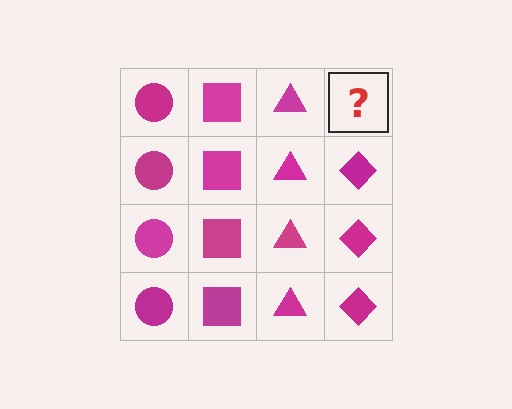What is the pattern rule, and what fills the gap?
The rule is that each column has a consistent shape. The gap should be filled with a magenta diamond.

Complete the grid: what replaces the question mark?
The question mark should be replaced with a magenta diamond.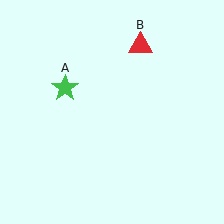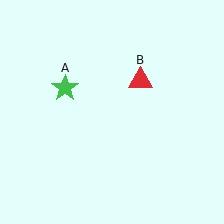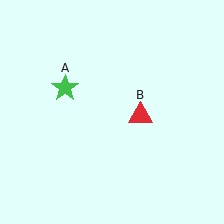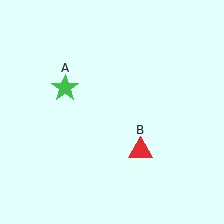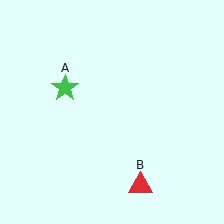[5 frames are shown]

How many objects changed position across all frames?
1 object changed position: red triangle (object B).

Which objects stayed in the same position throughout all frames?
Green star (object A) remained stationary.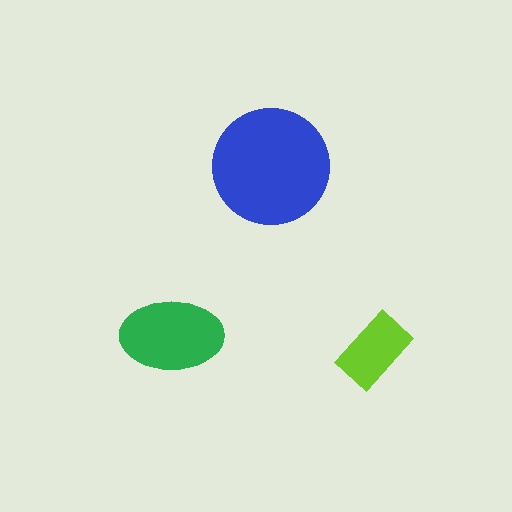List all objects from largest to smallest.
The blue circle, the green ellipse, the lime rectangle.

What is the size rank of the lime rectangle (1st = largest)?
3rd.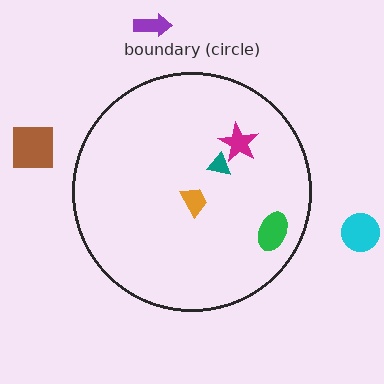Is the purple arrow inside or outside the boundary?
Outside.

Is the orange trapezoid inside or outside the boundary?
Inside.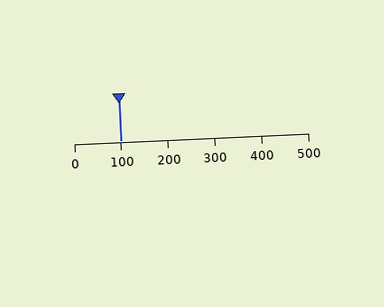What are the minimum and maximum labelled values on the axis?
The axis runs from 0 to 500.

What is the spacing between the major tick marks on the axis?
The major ticks are spaced 100 apart.